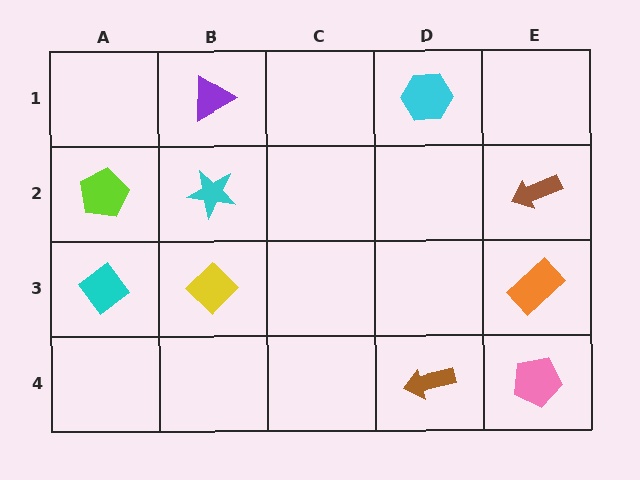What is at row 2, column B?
A cyan star.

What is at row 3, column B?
A yellow diamond.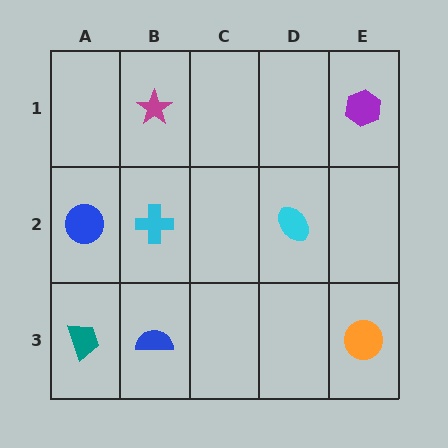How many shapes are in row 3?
3 shapes.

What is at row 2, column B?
A cyan cross.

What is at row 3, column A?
A teal trapezoid.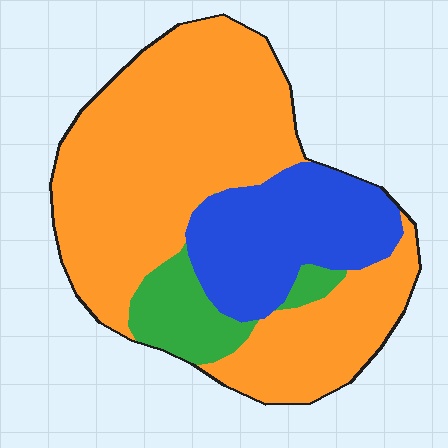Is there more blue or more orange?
Orange.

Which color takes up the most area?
Orange, at roughly 65%.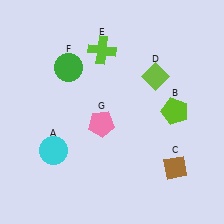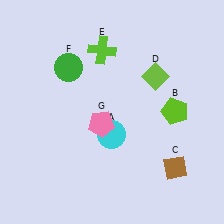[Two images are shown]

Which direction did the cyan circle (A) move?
The cyan circle (A) moved right.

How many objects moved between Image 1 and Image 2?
1 object moved between the two images.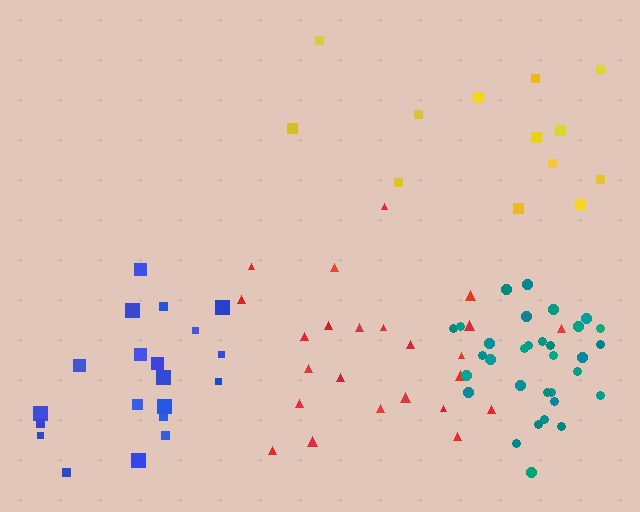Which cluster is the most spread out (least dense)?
Yellow.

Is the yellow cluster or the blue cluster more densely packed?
Blue.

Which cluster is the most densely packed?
Teal.